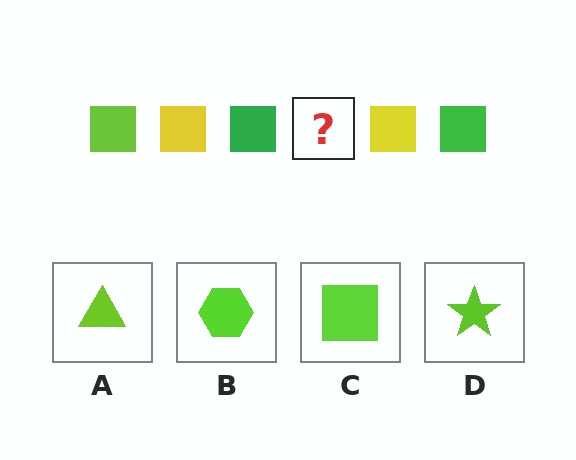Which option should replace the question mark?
Option C.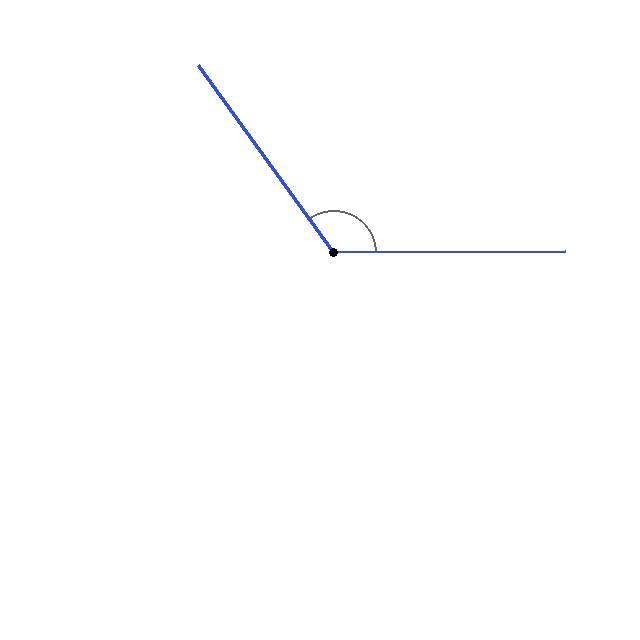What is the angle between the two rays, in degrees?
Approximately 126 degrees.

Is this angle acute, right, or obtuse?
It is obtuse.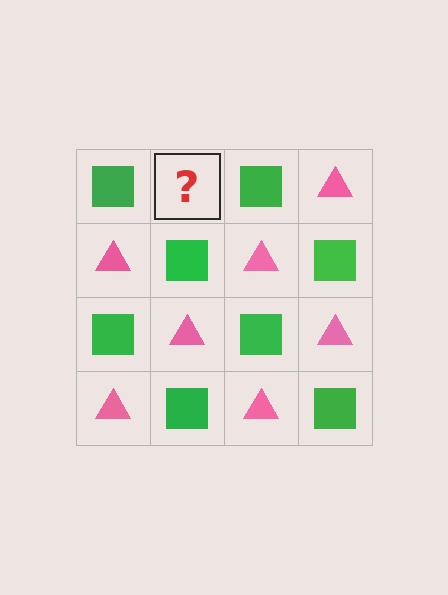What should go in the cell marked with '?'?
The missing cell should contain a pink triangle.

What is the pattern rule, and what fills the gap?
The rule is that it alternates green square and pink triangle in a checkerboard pattern. The gap should be filled with a pink triangle.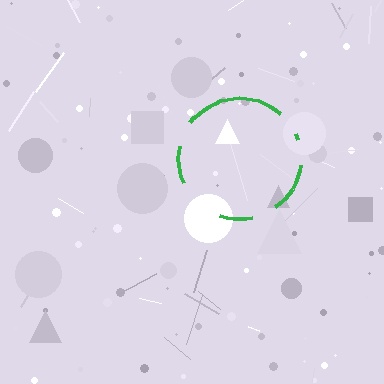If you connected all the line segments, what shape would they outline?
They would outline a circle.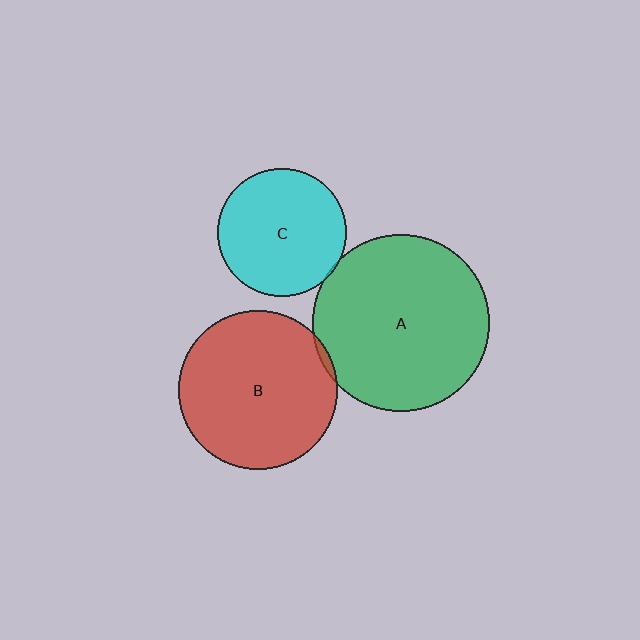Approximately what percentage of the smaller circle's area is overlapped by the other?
Approximately 5%.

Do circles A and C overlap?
Yes.